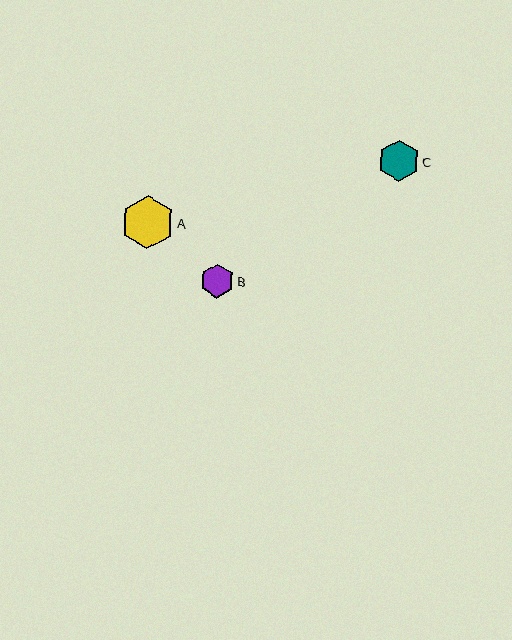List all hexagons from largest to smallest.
From largest to smallest: A, C, B.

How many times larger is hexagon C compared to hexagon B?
Hexagon C is approximately 1.2 times the size of hexagon B.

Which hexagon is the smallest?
Hexagon B is the smallest with a size of approximately 34 pixels.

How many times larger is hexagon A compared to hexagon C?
Hexagon A is approximately 1.3 times the size of hexagon C.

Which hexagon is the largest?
Hexagon A is the largest with a size of approximately 53 pixels.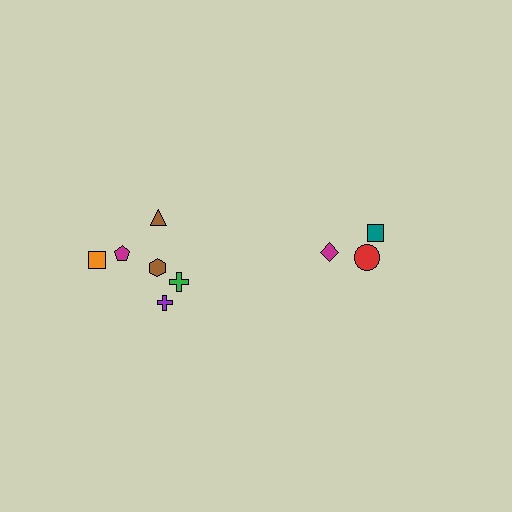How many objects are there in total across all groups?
There are 9 objects.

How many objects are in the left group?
There are 6 objects.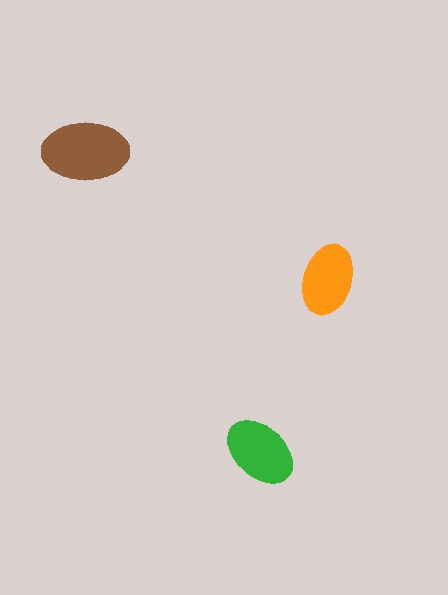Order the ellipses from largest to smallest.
the brown one, the green one, the orange one.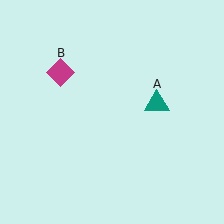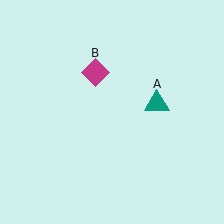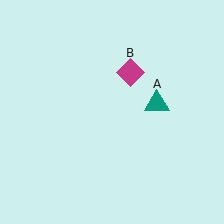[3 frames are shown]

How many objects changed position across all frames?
1 object changed position: magenta diamond (object B).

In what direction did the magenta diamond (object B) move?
The magenta diamond (object B) moved right.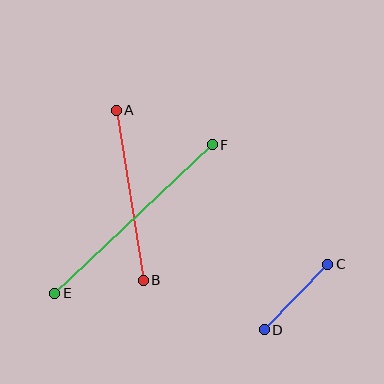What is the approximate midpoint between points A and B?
The midpoint is at approximately (130, 195) pixels.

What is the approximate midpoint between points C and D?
The midpoint is at approximately (296, 297) pixels.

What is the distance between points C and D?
The distance is approximately 91 pixels.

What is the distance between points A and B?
The distance is approximately 172 pixels.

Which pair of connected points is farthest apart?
Points E and F are farthest apart.